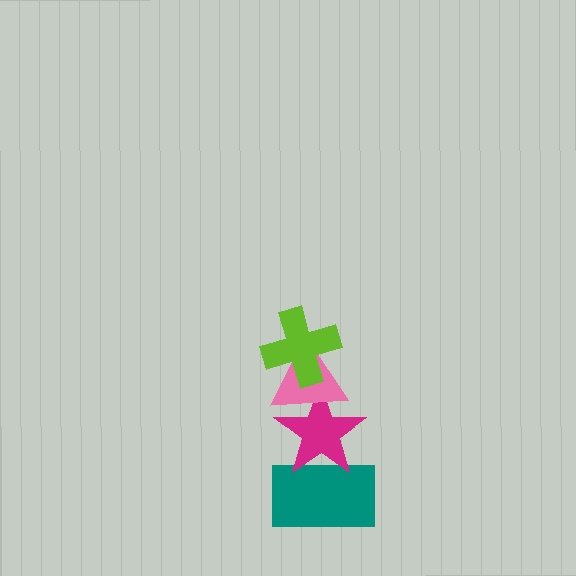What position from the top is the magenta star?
The magenta star is 3rd from the top.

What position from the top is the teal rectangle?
The teal rectangle is 4th from the top.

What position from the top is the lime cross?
The lime cross is 1st from the top.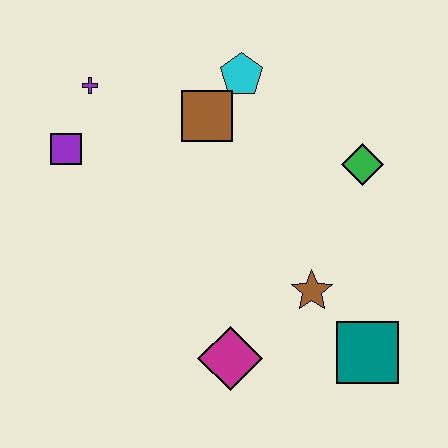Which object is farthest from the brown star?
The purple cross is farthest from the brown star.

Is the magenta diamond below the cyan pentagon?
Yes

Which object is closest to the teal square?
The brown star is closest to the teal square.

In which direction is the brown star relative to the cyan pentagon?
The brown star is below the cyan pentagon.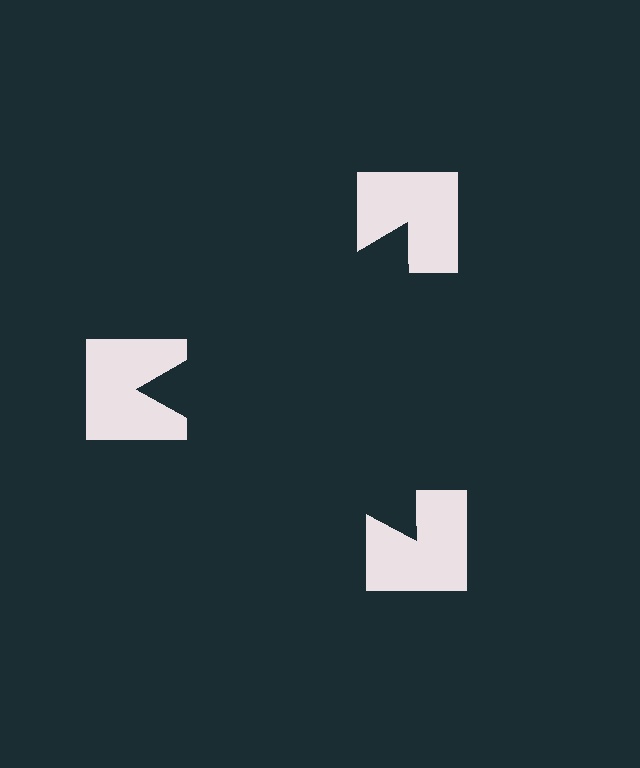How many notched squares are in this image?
There are 3 — one at each vertex of the illusory triangle.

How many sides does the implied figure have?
3 sides.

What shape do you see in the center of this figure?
An illusory triangle — its edges are inferred from the aligned wedge cuts in the notched squares, not physically drawn.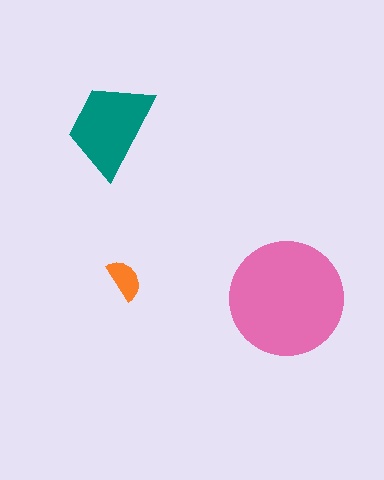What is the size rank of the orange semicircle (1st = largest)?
3rd.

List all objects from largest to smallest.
The pink circle, the teal trapezoid, the orange semicircle.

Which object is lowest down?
The pink circle is bottommost.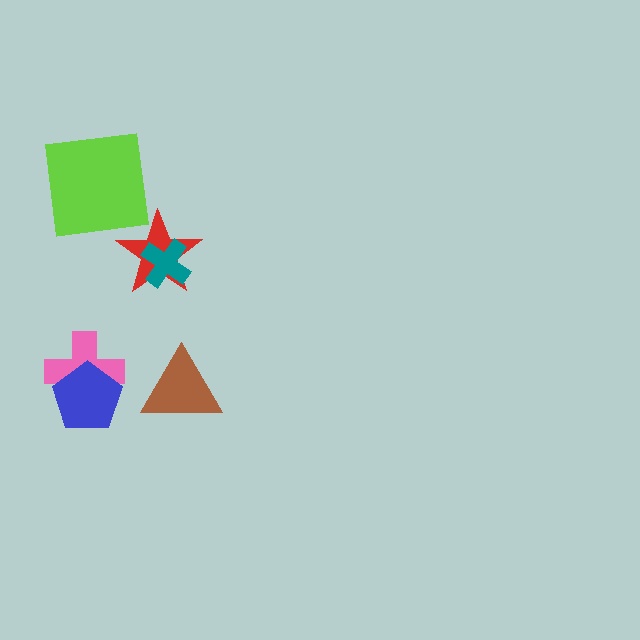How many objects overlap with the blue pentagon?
1 object overlaps with the blue pentagon.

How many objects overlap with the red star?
1 object overlaps with the red star.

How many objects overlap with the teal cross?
1 object overlaps with the teal cross.